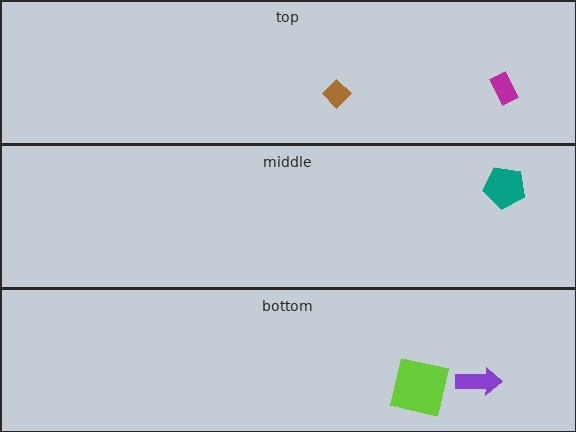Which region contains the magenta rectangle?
The top region.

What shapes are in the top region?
The magenta rectangle, the brown diamond.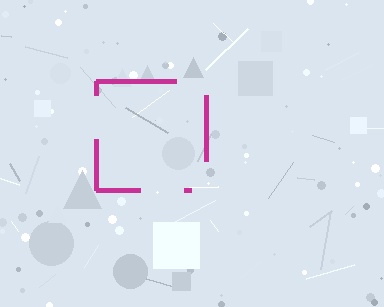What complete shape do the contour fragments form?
The contour fragments form a square.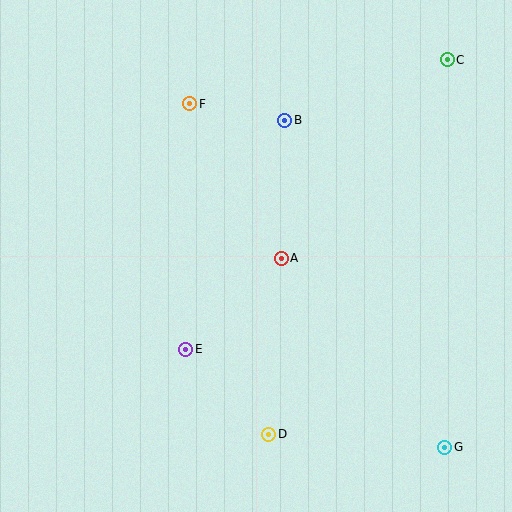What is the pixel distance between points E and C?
The distance between E and C is 390 pixels.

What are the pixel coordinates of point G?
Point G is at (445, 447).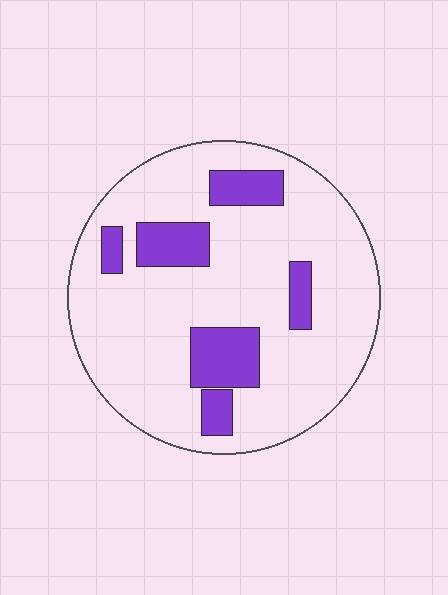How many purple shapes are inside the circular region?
6.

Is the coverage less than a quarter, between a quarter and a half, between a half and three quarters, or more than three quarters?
Less than a quarter.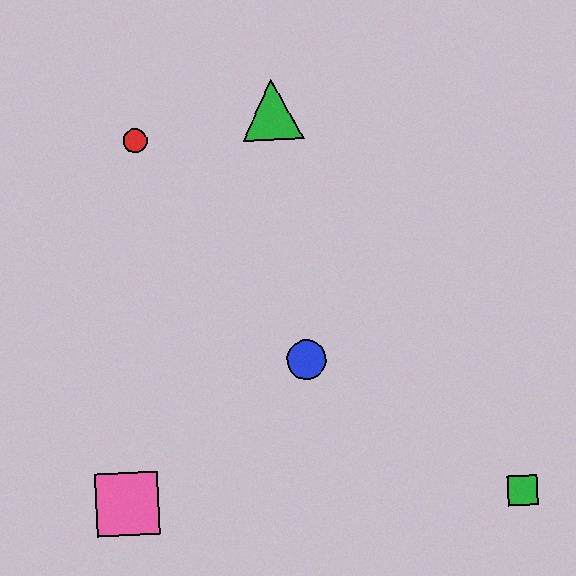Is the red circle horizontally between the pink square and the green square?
Yes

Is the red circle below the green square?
No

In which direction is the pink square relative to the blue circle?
The pink square is to the left of the blue circle.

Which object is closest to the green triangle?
The red circle is closest to the green triangle.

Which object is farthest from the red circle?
The green square is farthest from the red circle.